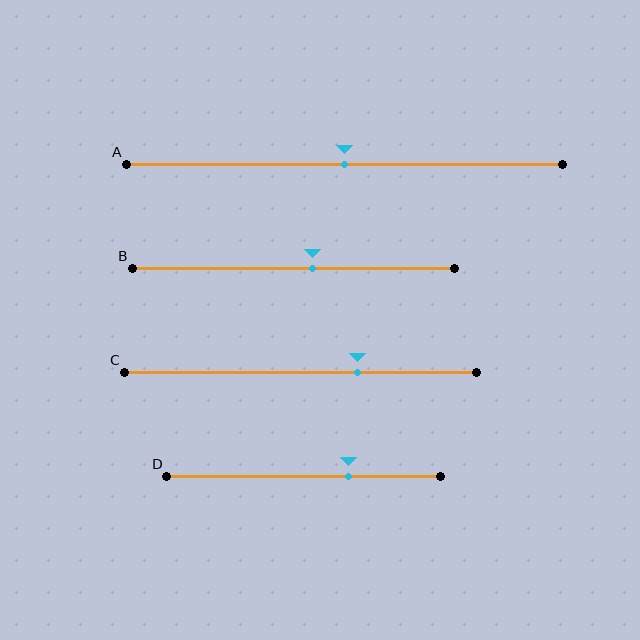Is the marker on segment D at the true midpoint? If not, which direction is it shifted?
No, the marker on segment D is shifted to the right by about 16% of the segment length.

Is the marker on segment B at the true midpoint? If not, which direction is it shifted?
No, the marker on segment B is shifted to the right by about 6% of the segment length.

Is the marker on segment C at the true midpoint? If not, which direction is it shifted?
No, the marker on segment C is shifted to the right by about 16% of the segment length.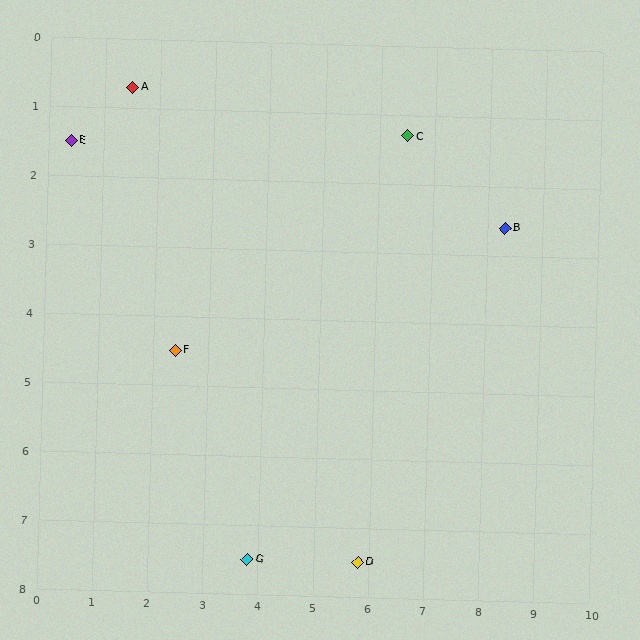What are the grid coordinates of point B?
Point B is at approximately (8.3, 2.6).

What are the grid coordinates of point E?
Point E is at approximately (0.4, 1.5).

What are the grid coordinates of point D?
Point D is at approximately (5.8, 7.5).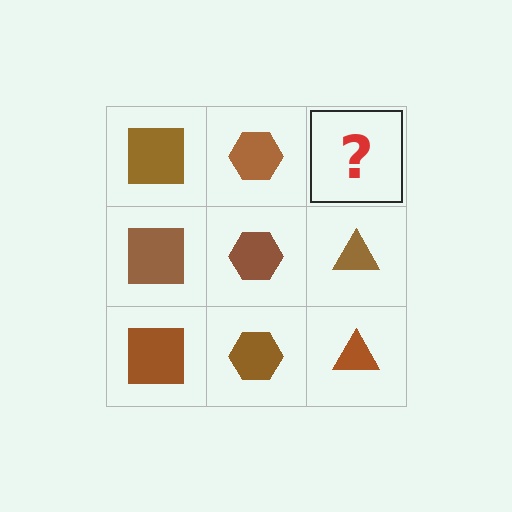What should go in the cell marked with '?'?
The missing cell should contain a brown triangle.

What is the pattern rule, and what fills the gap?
The rule is that each column has a consistent shape. The gap should be filled with a brown triangle.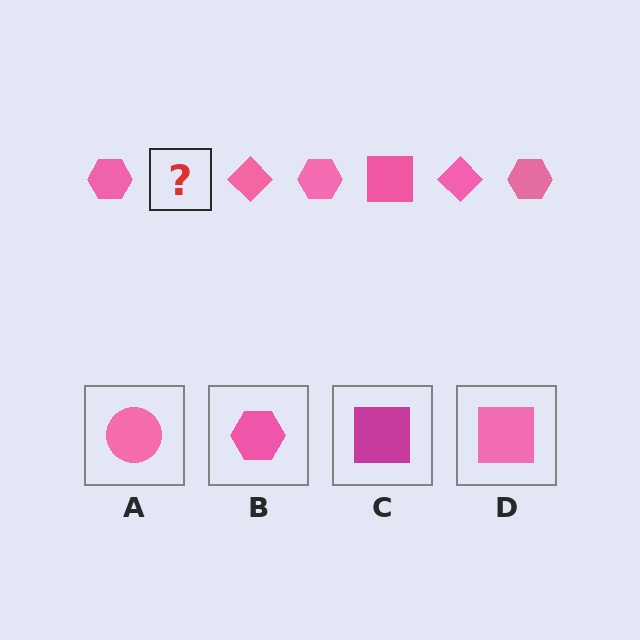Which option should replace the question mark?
Option D.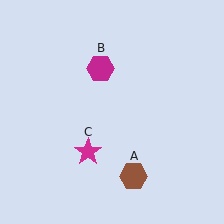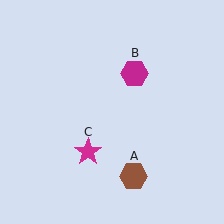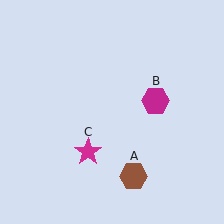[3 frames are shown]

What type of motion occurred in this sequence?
The magenta hexagon (object B) rotated clockwise around the center of the scene.